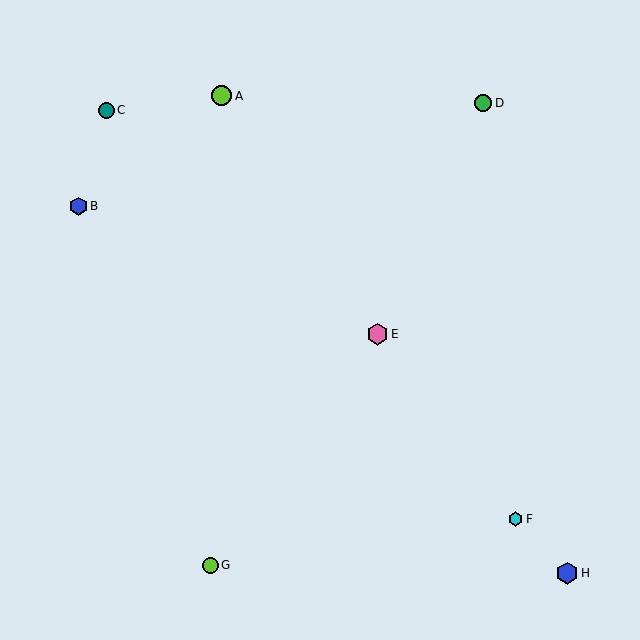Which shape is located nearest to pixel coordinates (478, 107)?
The green circle (labeled D) at (483, 103) is nearest to that location.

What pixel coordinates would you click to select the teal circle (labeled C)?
Click at (106, 110) to select the teal circle C.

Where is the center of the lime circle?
The center of the lime circle is at (210, 565).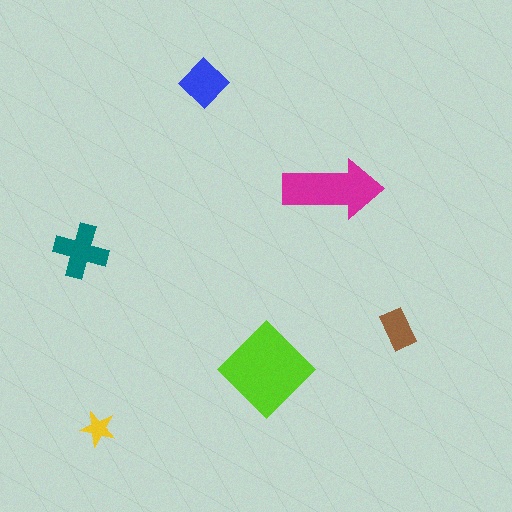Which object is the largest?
The lime diamond.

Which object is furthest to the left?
The teal cross is leftmost.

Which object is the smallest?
The yellow star.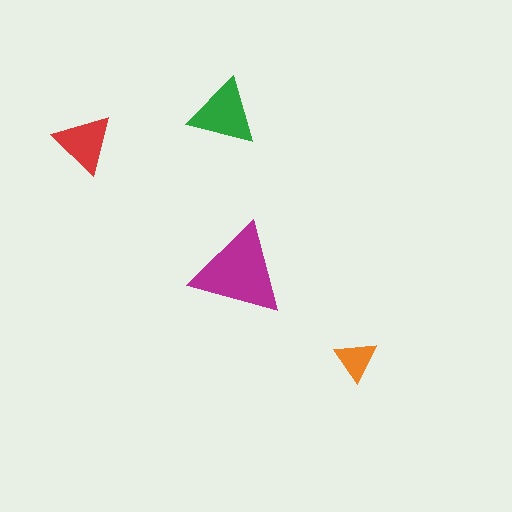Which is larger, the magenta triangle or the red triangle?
The magenta one.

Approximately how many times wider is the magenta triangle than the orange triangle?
About 2 times wider.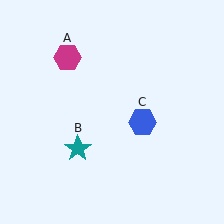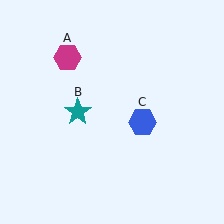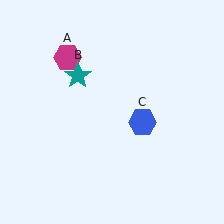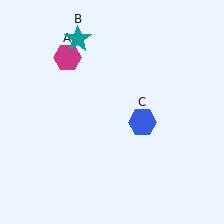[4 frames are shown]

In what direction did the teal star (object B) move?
The teal star (object B) moved up.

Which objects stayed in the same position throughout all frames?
Magenta hexagon (object A) and blue hexagon (object C) remained stationary.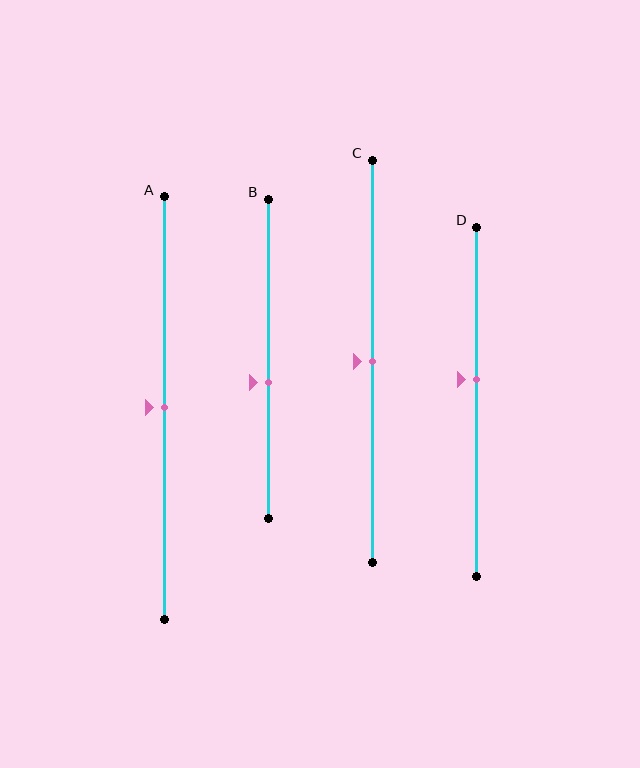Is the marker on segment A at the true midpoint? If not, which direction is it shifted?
Yes, the marker on segment A is at the true midpoint.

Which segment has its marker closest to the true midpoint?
Segment A has its marker closest to the true midpoint.